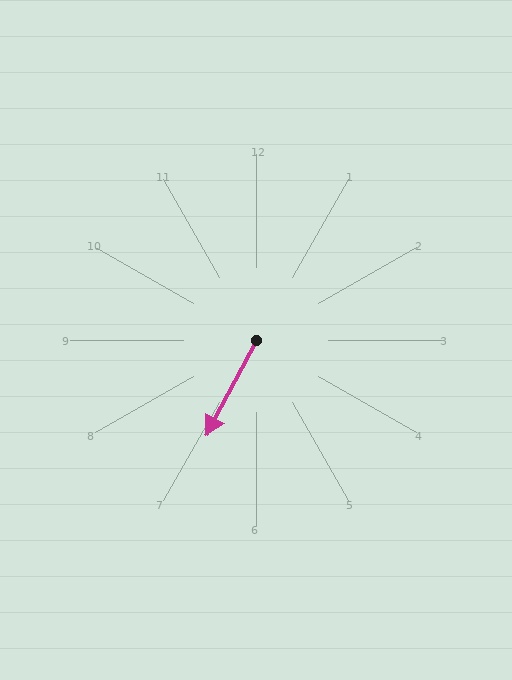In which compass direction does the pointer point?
Southwest.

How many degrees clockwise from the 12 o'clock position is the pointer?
Approximately 208 degrees.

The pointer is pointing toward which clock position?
Roughly 7 o'clock.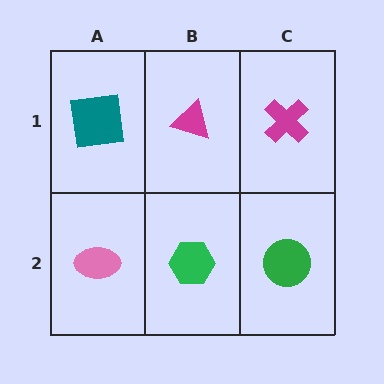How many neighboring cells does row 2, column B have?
3.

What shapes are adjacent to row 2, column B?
A magenta triangle (row 1, column B), a pink ellipse (row 2, column A), a green circle (row 2, column C).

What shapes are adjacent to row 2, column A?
A teal square (row 1, column A), a green hexagon (row 2, column B).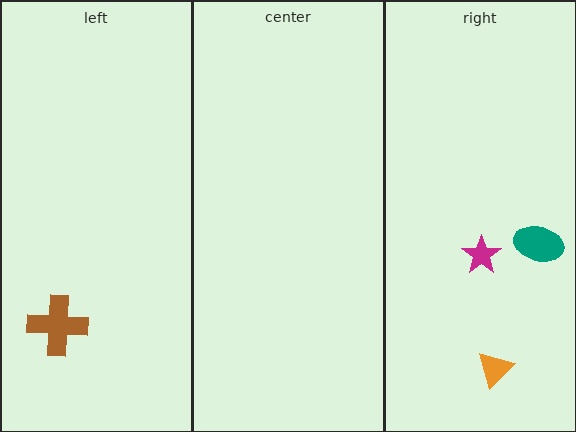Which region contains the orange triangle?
The right region.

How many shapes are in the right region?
3.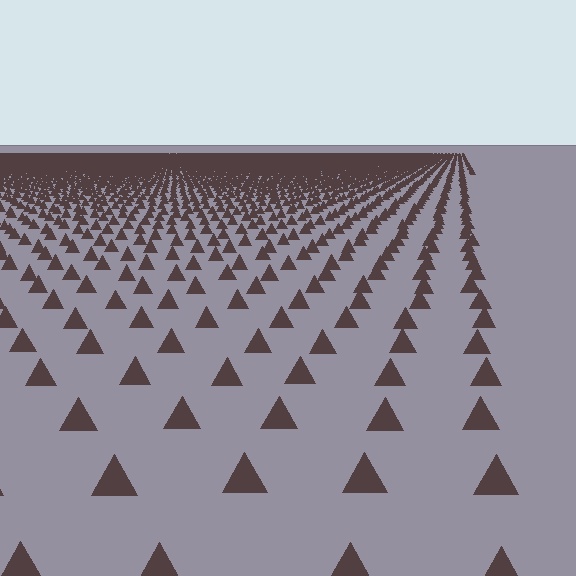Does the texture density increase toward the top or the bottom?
Density increases toward the top.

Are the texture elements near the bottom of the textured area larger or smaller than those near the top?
Larger. Near the bottom, elements are closer to the viewer and appear at a bigger on-screen size.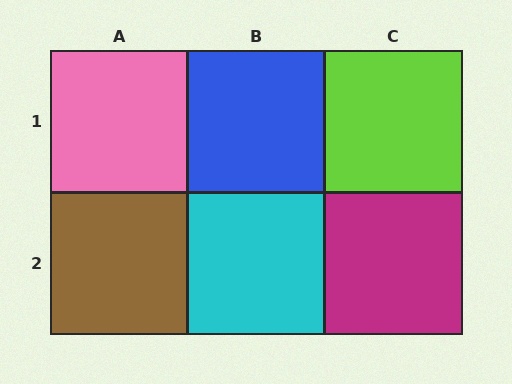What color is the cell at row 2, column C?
Magenta.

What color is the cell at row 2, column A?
Brown.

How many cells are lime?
1 cell is lime.